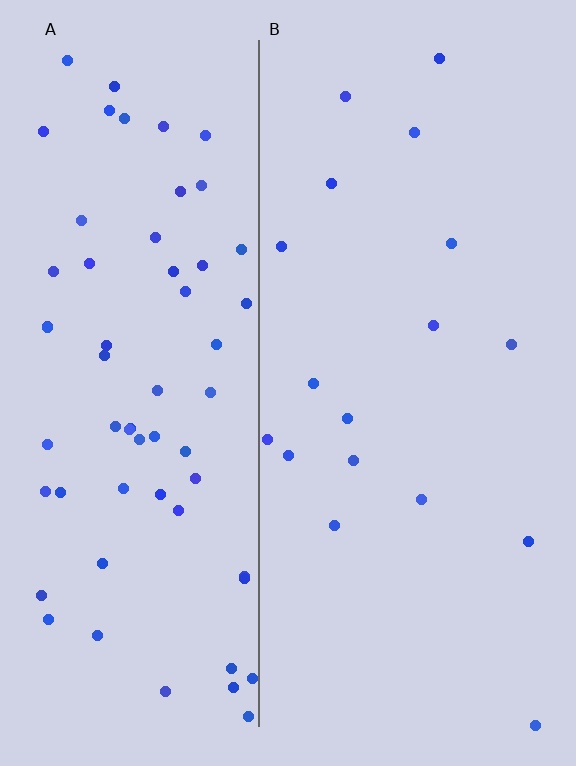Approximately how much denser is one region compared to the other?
Approximately 3.7× — region A over region B.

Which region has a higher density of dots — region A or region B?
A (the left).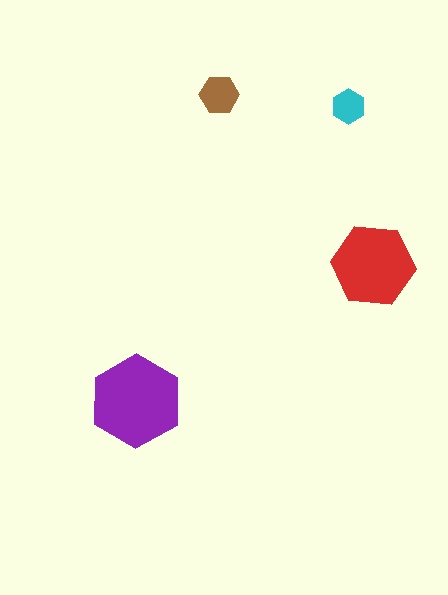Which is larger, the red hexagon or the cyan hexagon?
The red one.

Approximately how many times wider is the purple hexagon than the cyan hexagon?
About 2.5 times wider.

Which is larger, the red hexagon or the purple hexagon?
The purple one.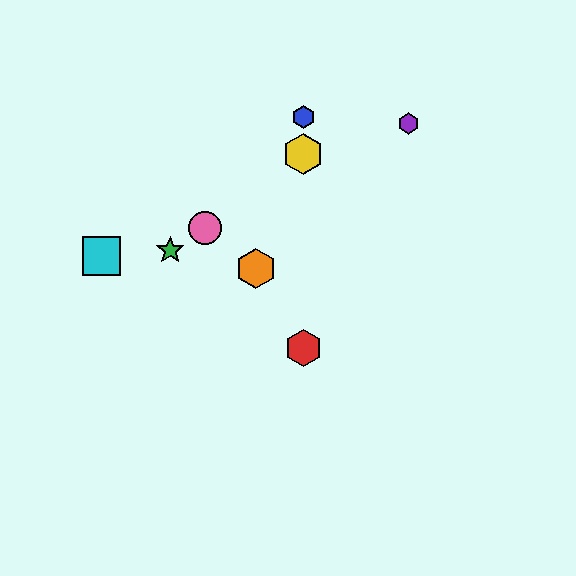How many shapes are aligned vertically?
3 shapes (the red hexagon, the blue hexagon, the yellow hexagon) are aligned vertically.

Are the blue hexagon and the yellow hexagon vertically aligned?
Yes, both are at x≈303.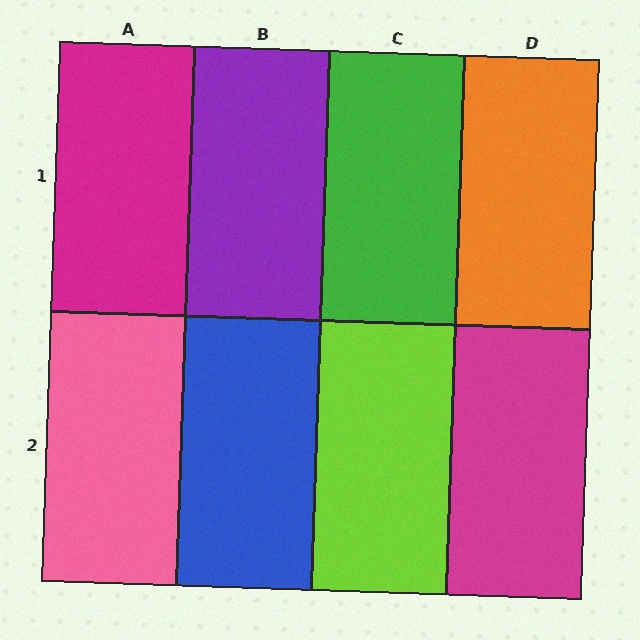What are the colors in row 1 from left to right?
Magenta, purple, green, orange.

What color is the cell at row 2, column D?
Magenta.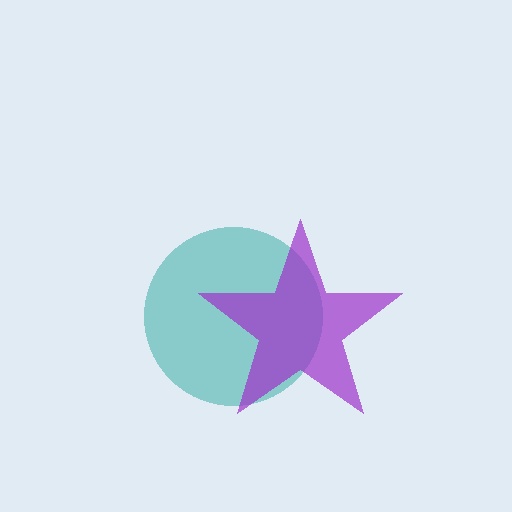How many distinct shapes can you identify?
There are 2 distinct shapes: a teal circle, a purple star.